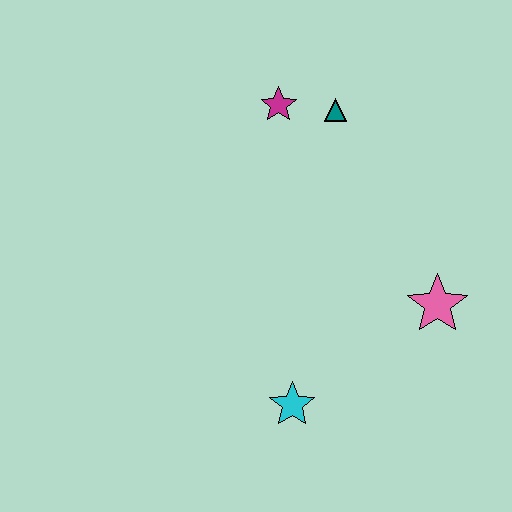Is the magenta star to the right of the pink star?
No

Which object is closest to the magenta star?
The teal triangle is closest to the magenta star.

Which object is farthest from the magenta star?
The cyan star is farthest from the magenta star.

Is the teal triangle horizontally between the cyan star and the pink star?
Yes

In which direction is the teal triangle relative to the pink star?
The teal triangle is above the pink star.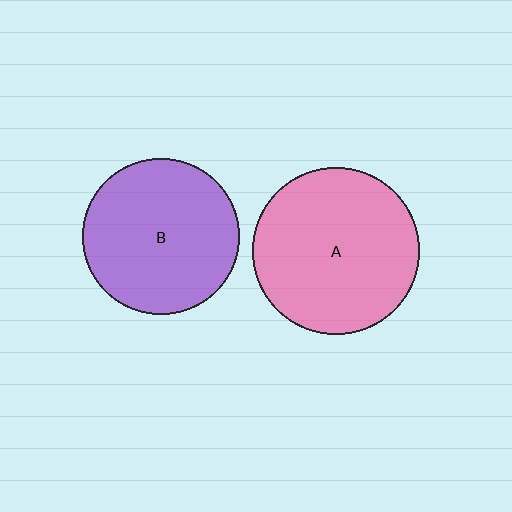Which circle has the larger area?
Circle A (pink).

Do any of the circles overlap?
No, none of the circles overlap.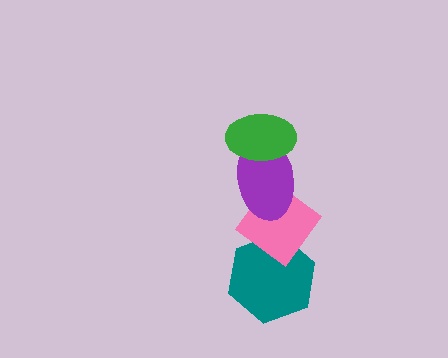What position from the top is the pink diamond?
The pink diamond is 3rd from the top.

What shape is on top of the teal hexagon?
The pink diamond is on top of the teal hexagon.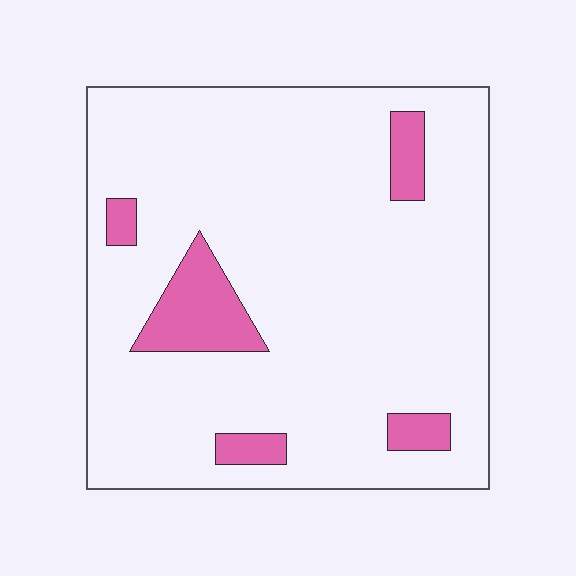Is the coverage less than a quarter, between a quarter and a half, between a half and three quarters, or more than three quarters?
Less than a quarter.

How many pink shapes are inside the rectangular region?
5.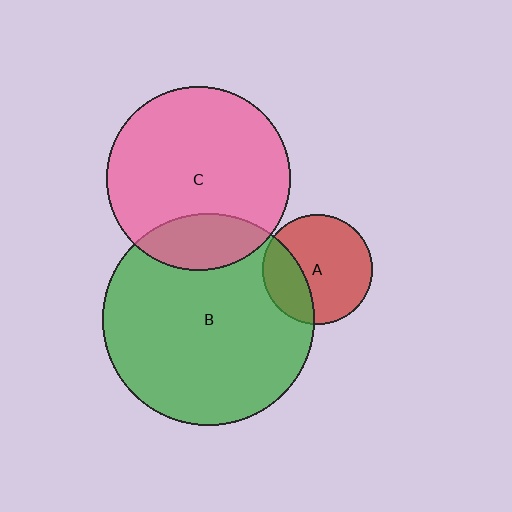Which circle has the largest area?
Circle B (green).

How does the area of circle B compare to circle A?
Approximately 3.7 times.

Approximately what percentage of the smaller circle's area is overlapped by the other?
Approximately 20%.